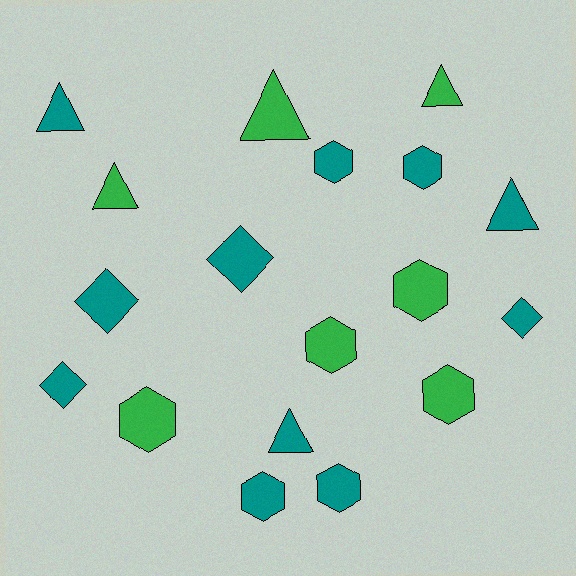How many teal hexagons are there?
There are 4 teal hexagons.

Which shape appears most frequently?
Hexagon, with 8 objects.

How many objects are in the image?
There are 18 objects.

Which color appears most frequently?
Teal, with 11 objects.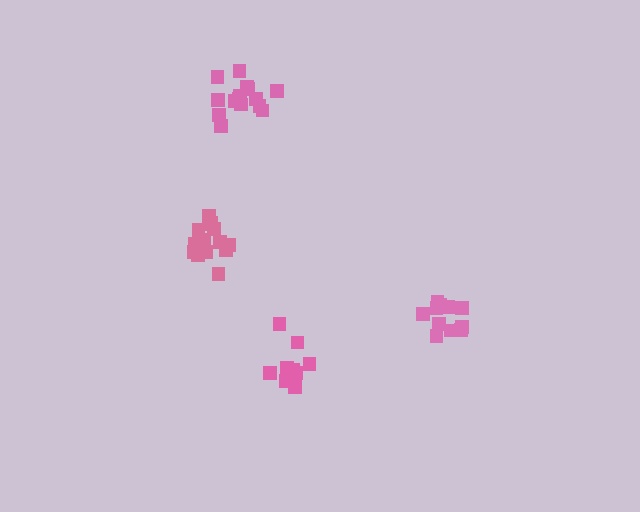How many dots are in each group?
Group 1: 15 dots, Group 2: 15 dots, Group 3: 11 dots, Group 4: 9 dots (50 total).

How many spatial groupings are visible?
There are 4 spatial groupings.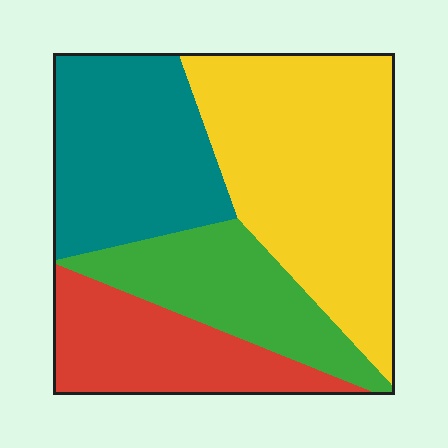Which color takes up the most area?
Yellow, at roughly 40%.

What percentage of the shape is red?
Red takes up about one fifth (1/5) of the shape.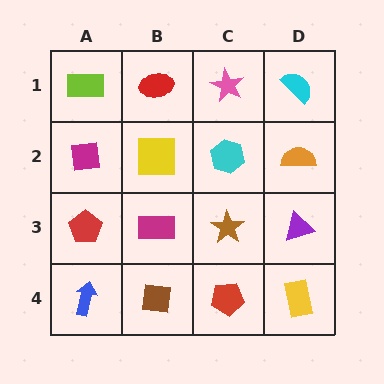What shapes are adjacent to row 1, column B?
A yellow square (row 2, column B), a lime rectangle (row 1, column A), a pink star (row 1, column C).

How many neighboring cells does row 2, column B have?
4.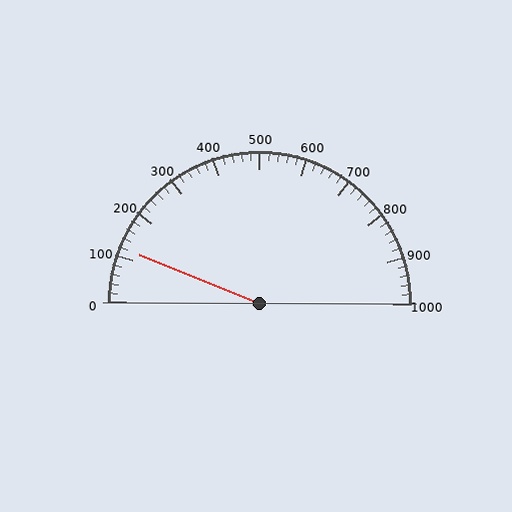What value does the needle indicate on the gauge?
The needle indicates approximately 120.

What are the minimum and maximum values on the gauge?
The gauge ranges from 0 to 1000.